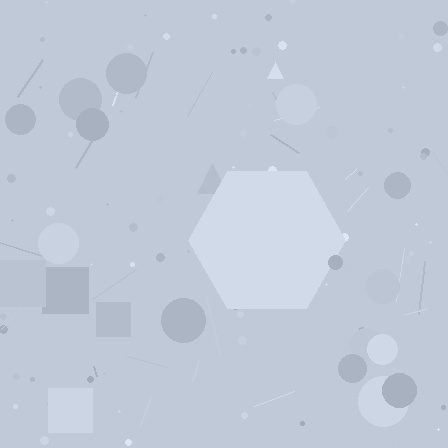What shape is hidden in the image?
A hexagon is hidden in the image.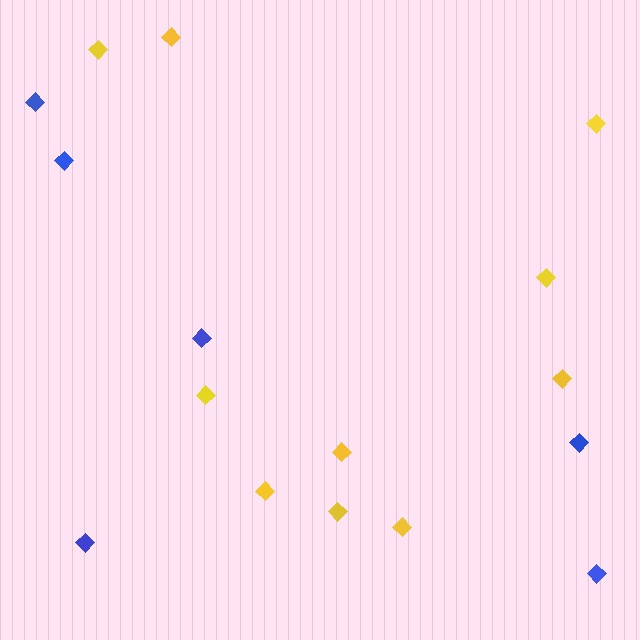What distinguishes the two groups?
There are 2 groups: one group of yellow diamonds (10) and one group of blue diamonds (6).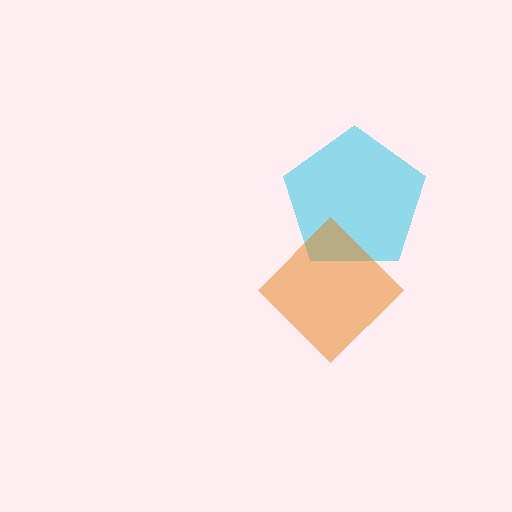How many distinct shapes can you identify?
There are 2 distinct shapes: a cyan pentagon, an orange diamond.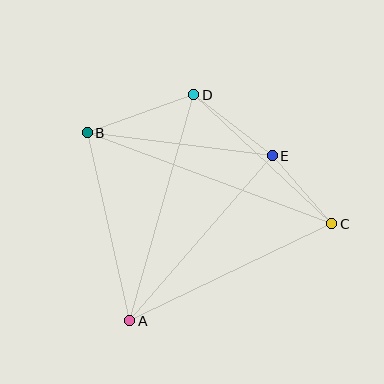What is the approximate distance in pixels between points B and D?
The distance between B and D is approximately 113 pixels.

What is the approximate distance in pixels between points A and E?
The distance between A and E is approximately 218 pixels.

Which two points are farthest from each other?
Points B and C are farthest from each other.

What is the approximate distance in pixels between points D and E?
The distance between D and E is approximately 100 pixels.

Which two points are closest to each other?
Points C and E are closest to each other.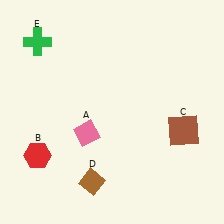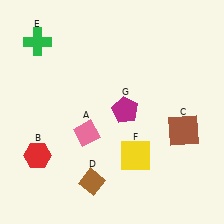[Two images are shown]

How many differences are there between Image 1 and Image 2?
There are 2 differences between the two images.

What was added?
A yellow square (F), a magenta pentagon (G) were added in Image 2.